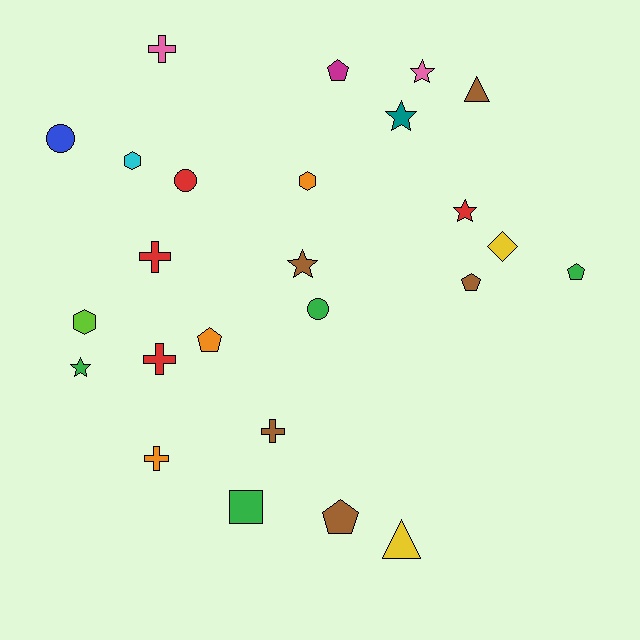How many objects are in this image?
There are 25 objects.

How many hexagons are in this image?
There are 3 hexagons.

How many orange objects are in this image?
There are 3 orange objects.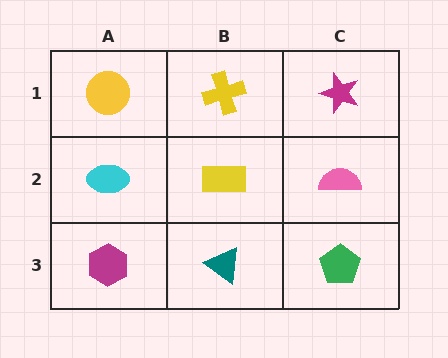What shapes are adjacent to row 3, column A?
A cyan ellipse (row 2, column A), a teal triangle (row 3, column B).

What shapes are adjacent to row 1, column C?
A pink semicircle (row 2, column C), a yellow cross (row 1, column B).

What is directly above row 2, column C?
A magenta star.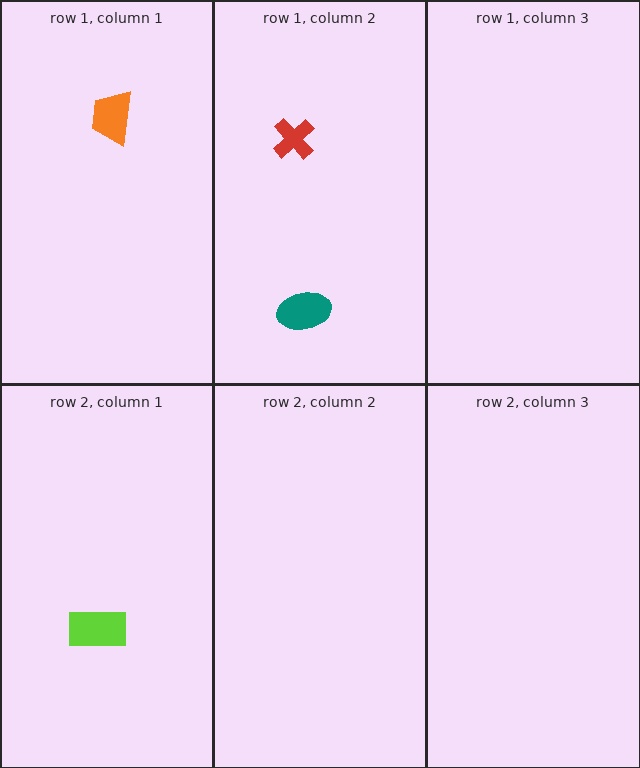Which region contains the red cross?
The row 1, column 2 region.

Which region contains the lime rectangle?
The row 2, column 1 region.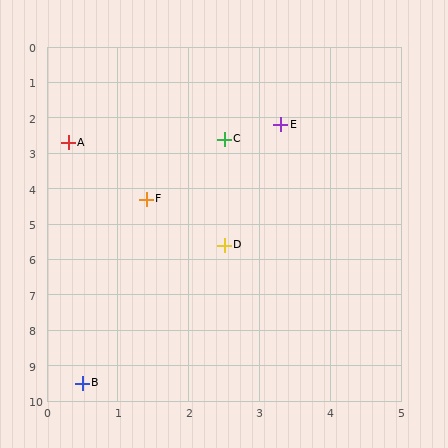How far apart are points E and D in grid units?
Points E and D are about 3.5 grid units apart.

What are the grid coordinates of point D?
Point D is at approximately (2.5, 5.6).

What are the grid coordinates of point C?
Point C is at approximately (2.5, 2.6).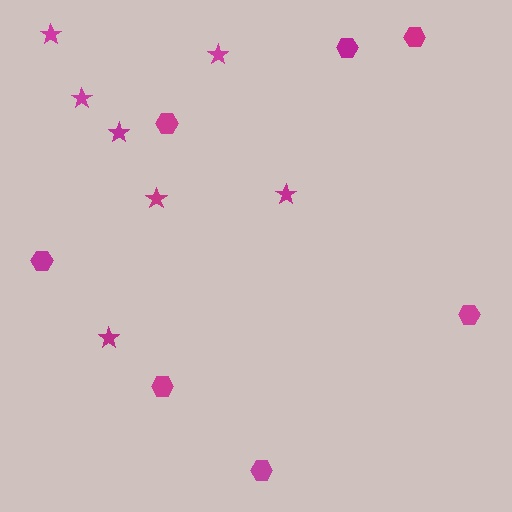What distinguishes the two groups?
There are 2 groups: one group of stars (7) and one group of hexagons (7).